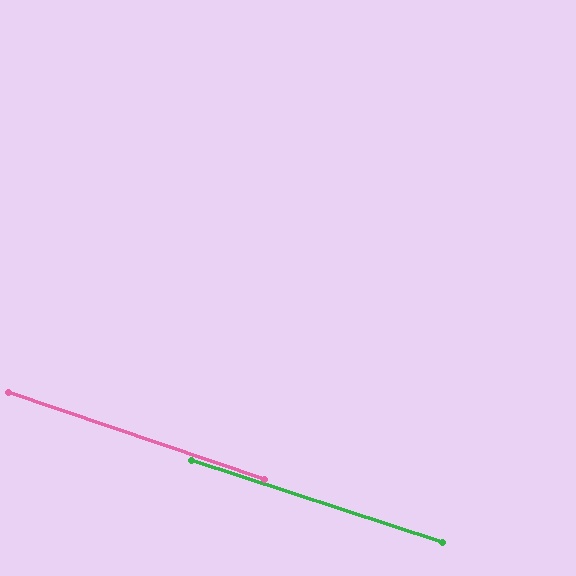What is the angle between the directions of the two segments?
Approximately 1 degree.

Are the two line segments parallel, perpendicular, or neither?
Parallel — their directions differ by only 0.7°.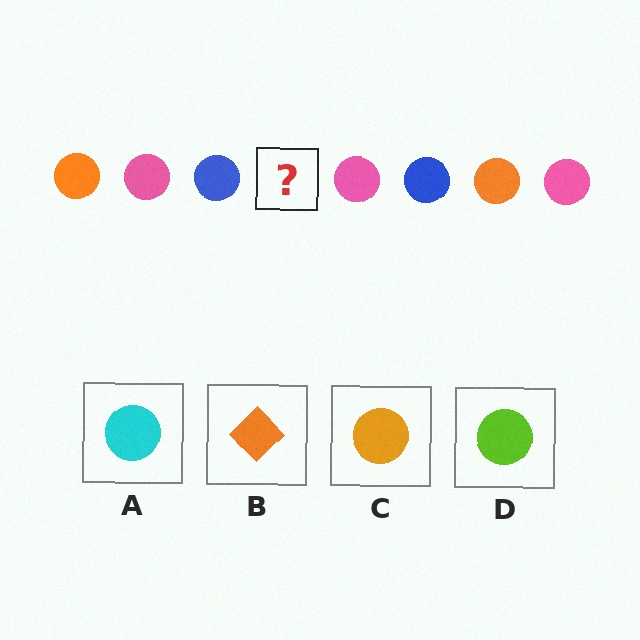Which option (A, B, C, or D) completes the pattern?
C.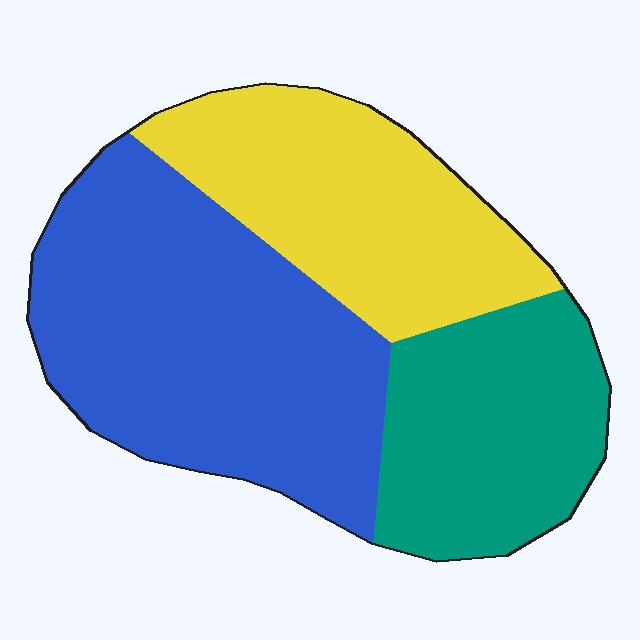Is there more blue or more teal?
Blue.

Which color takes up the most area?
Blue, at roughly 45%.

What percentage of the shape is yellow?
Yellow takes up between a sixth and a third of the shape.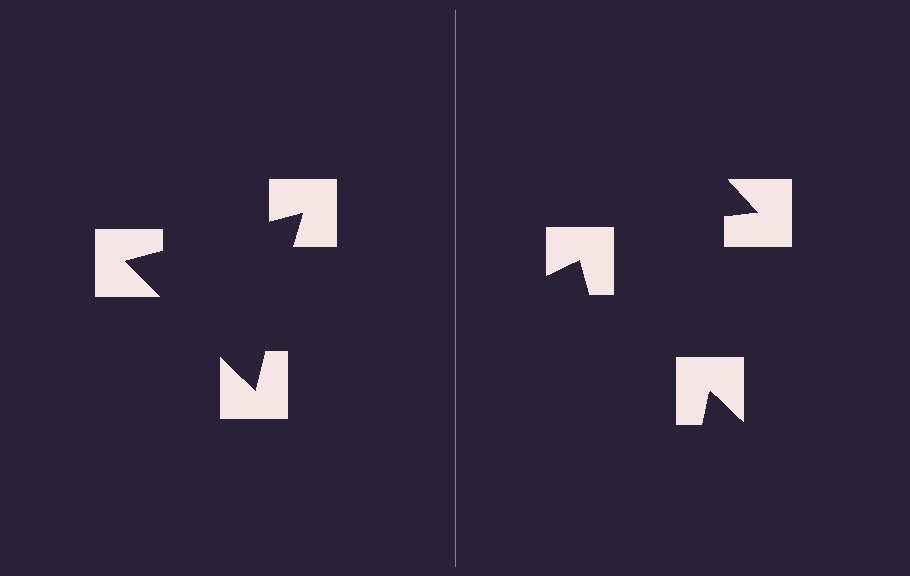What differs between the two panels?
The notched squares are positioned identically on both sides; only the wedge orientations differ. On the left they align to a triangle; on the right they are misaligned.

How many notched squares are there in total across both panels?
6 — 3 on each side.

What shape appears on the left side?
An illusory triangle.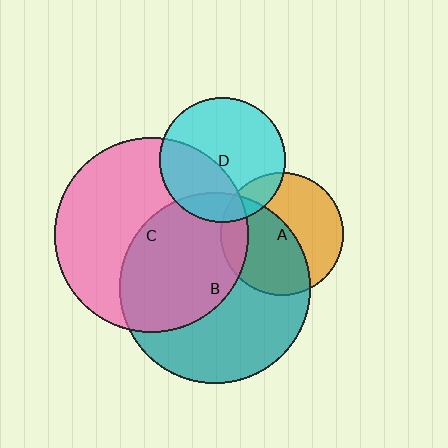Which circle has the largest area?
Circle C (pink).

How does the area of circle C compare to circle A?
Approximately 2.5 times.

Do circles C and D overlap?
Yes.